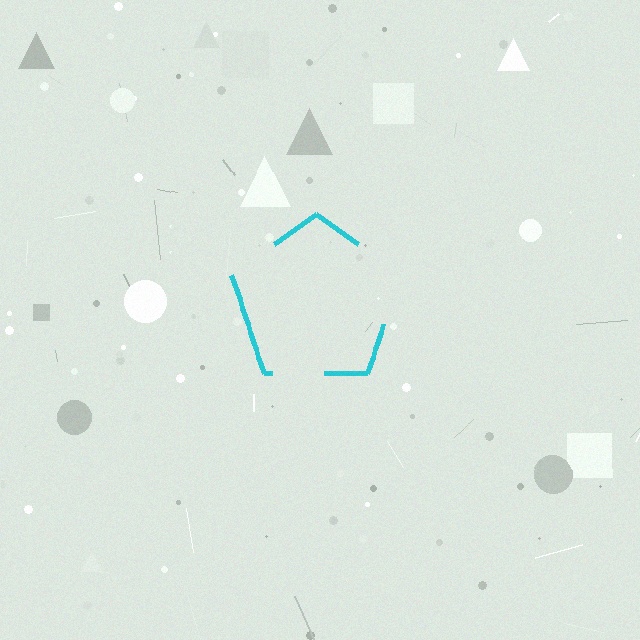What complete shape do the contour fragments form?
The contour fragments form a pentagon.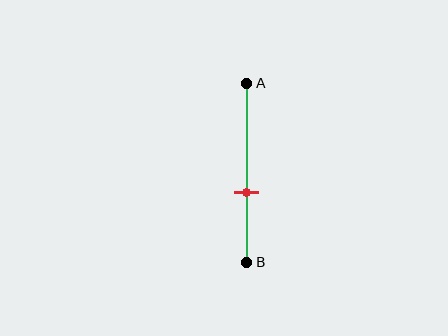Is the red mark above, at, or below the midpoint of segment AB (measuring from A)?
The red mark is below the midpoint of segment AB.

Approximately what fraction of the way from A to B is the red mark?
The red mark is approximately 60% of the way from A to B.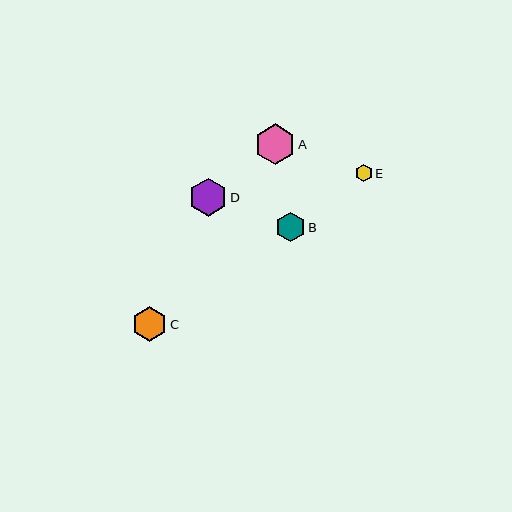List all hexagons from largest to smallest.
From largest to smallest: A, D, C, B, E.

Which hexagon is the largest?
Hexagon A is the largest with a size of approximately 41 pixels.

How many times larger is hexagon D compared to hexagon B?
Hexagon D is approximately 1.3 times the size of hexagon B.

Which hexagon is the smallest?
Hexagon E is the smallest with a size of approximately 17 pixels.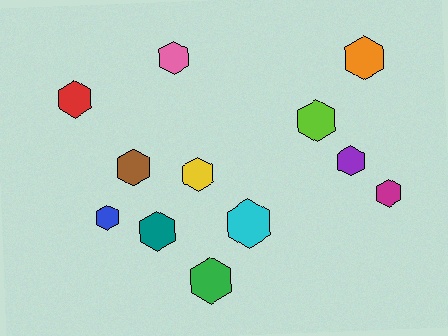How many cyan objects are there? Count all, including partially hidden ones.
There is 1 cyan object.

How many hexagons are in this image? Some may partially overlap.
There are 12 hexagons.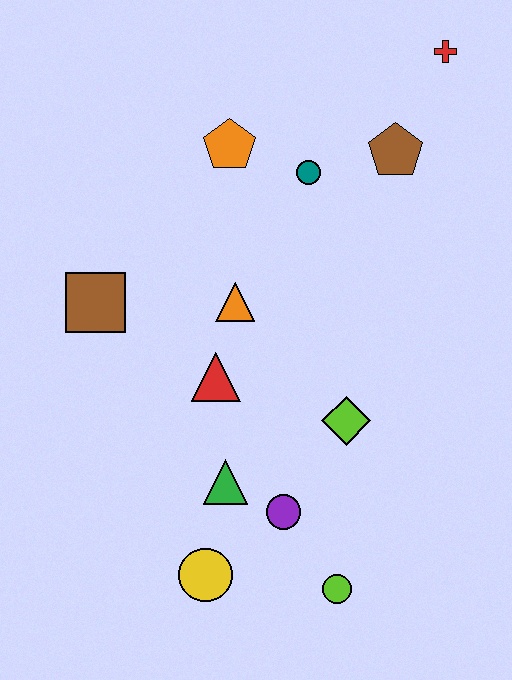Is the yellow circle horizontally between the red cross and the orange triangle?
No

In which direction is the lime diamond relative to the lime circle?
The lime diamond is above the lime circle.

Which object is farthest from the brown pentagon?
The yellow circle is farthest from the brown pentagon.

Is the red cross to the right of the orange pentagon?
Yes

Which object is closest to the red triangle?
The orange triangle is closest to the red triangle.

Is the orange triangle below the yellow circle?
No